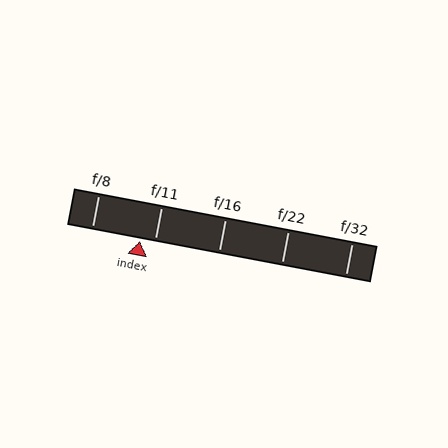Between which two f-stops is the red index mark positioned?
The index mark is between f/8 and f/11.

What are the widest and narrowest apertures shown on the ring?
The widest aperture shown is f/8 and the narrowest is f/32.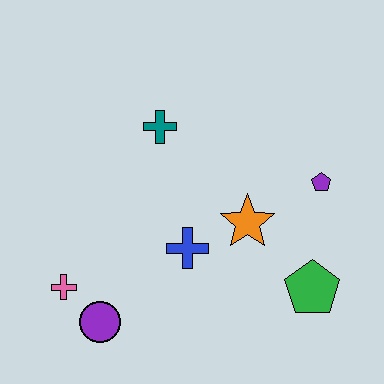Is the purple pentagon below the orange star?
No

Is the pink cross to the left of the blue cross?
Yes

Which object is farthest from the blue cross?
The purple pentagon is farthest from the blue cross.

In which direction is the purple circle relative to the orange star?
The purple circle is to the left of the orange star.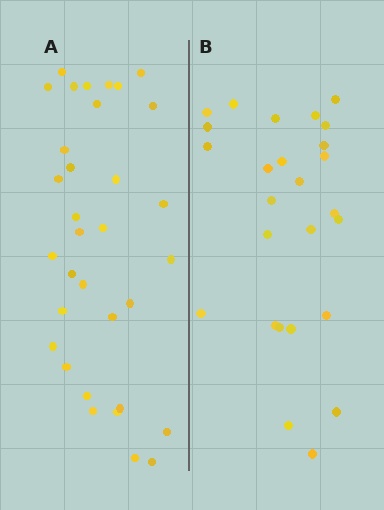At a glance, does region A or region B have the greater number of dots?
Region A (the left region) has more dots.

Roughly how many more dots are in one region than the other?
Region A has roughly 8 or so more dots than region B.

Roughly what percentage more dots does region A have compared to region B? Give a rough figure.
About 25% more.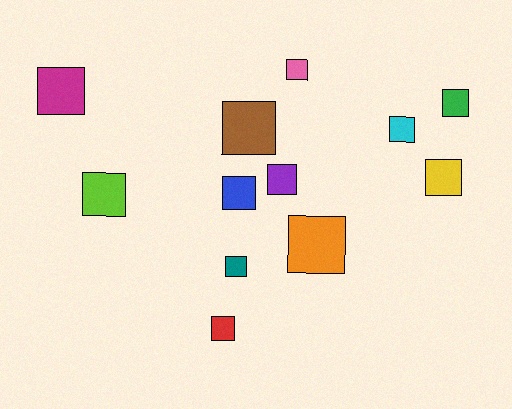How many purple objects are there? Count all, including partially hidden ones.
There is 1 purple object.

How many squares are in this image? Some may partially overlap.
There are 12 squares.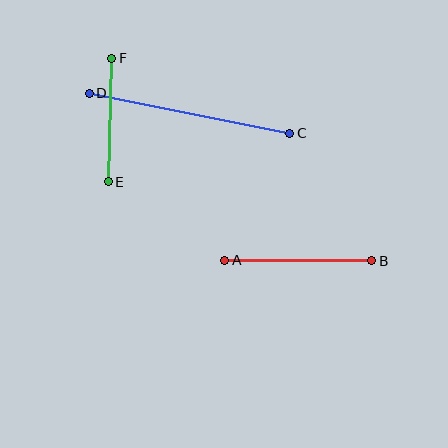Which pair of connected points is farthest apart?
Points C and D are farthest apart.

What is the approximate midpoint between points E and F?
The midpoint is at approximately (110, 120) pixels.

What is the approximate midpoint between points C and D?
The midpoint is at approximately (190, 113) pixels.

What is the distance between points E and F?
The distance is approximately 124 pixels.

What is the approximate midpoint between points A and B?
The midpoint is at approximately (298, 260) pixels.